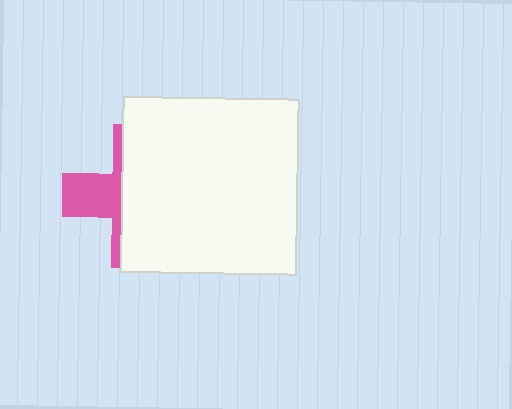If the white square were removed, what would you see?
You would see the complete pink cross.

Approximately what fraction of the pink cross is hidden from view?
Roughly 66% of the pink cross is hidden behind the white square.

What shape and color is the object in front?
The object in front is a white square.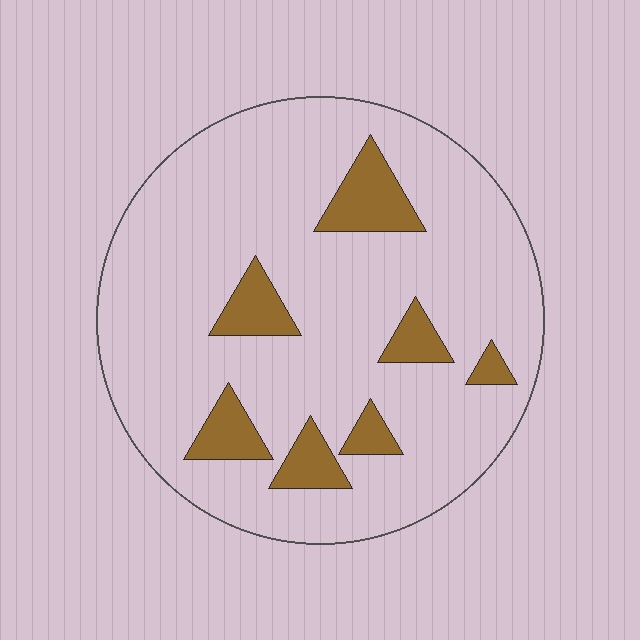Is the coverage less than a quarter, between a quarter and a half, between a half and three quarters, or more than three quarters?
Less than a quarter.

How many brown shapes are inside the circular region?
7.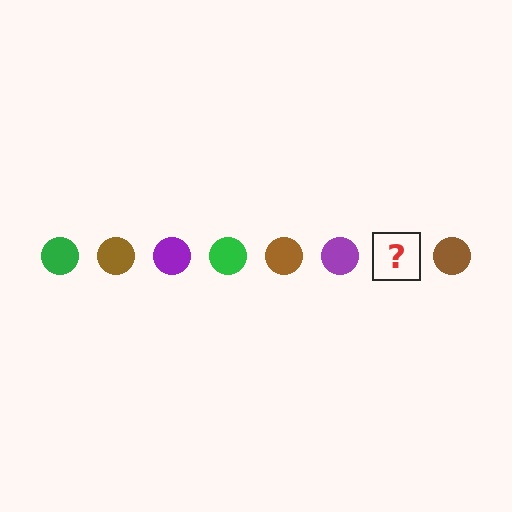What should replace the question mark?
The question mark should be replaced with a green circle.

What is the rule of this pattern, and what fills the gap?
The rule is that the pattern cycles through green, brown, purple circles. The gap should be filled with a green circle.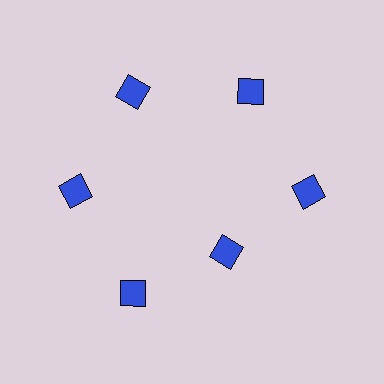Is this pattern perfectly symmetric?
No. The 6 blue diamonds are arranged in a ring, but one element near the 5 o'clock position is pulled inward toward the center, breaking the 6-fold rotational symmetry.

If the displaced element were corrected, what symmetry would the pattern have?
It would have 6-fold rotational symmetry — the pattern would map onto itself every 60 degrees.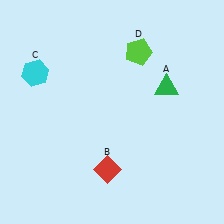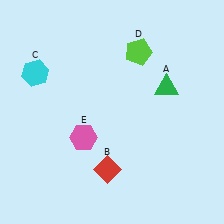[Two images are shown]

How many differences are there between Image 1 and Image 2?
There is 1 difference between the two images.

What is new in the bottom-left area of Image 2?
A pink hexagon (E) was added in the bottom-left area of Image 2.